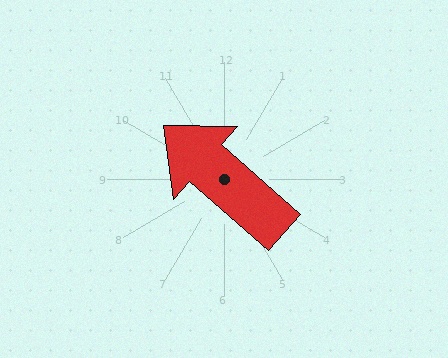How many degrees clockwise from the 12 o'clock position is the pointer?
Approximately 311 degrees.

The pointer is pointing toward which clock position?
Roughly 10 o'clock.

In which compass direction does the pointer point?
Northwest.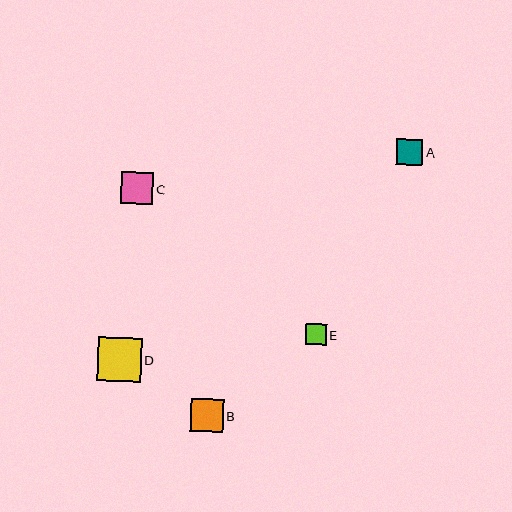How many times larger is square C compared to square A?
Square C is approximately 1.2 times the size of square A.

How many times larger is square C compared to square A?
Square C is approximately 1.2 times the size of square A.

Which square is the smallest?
Square E is the smallest with a size of approximately 21 pixels.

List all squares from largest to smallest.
From largest to smallest: D, B, C, A, E.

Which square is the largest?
Square D is the largest with a size of approximately 44 pixels.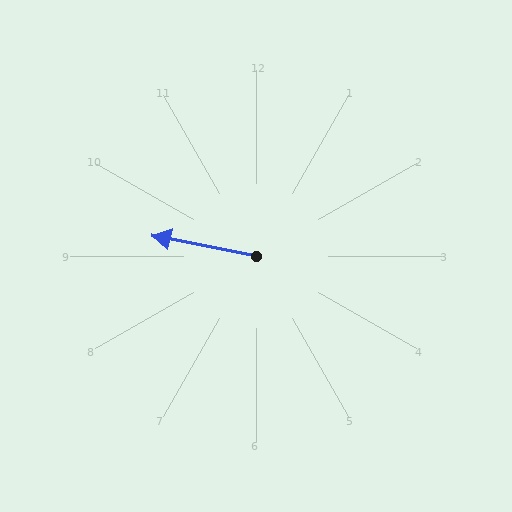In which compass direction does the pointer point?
West.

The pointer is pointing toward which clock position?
Roughly 9 o'clock.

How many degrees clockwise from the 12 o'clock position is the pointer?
Approximately 281 degrees.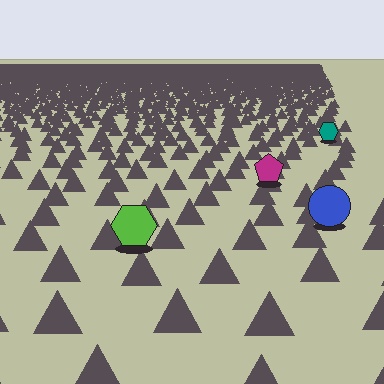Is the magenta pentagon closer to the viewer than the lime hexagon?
No. The lime hexagon is closer — you can tell from the texture gradient: the ground texture is coarser near it.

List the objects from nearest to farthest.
From nearest to farthest: the lime hexagon, the blue circle, the magenta pentagon, the teal hexagon.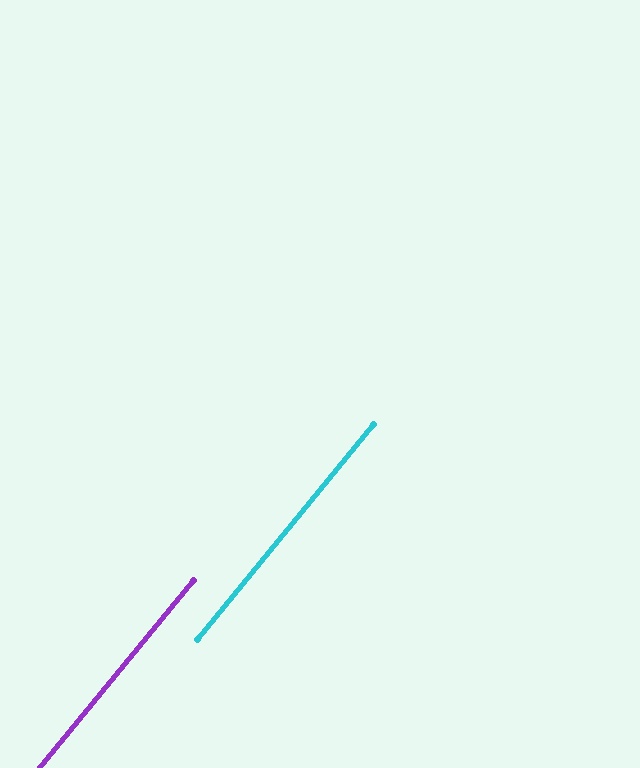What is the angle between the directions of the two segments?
Approximately 0 degrees.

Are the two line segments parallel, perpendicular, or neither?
Parallel — their directions differ by only 0.1°.